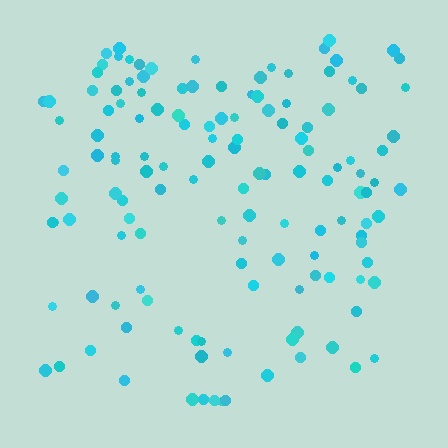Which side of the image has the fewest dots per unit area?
The bottom.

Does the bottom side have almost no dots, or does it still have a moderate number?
Still a moderate number, just noticeably fewer than the top.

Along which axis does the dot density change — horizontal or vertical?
Vertical.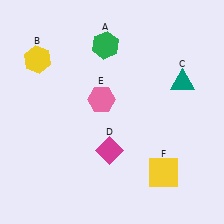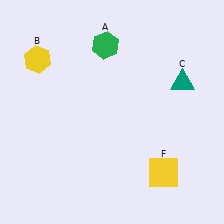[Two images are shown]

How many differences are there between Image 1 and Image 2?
There are 2 differences between the two images.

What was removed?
The magenta diamond (D), the pink hexagon (E) were removed in Image 2.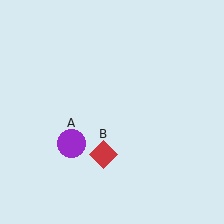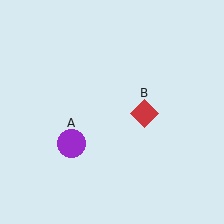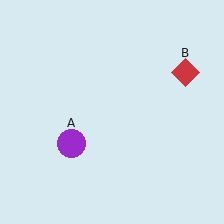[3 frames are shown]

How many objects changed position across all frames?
1 object changed position: red diamond (object B).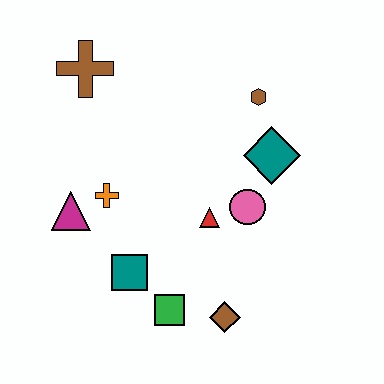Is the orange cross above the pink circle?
Yes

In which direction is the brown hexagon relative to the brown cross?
The brown hexagon is to the right of the brown cross.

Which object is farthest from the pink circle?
The brown cross is farthest from the pink circle.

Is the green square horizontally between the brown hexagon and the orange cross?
Yes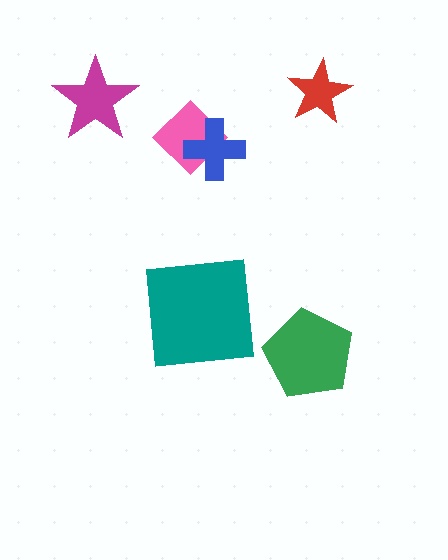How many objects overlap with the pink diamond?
1 object overlaps with the pink diamond.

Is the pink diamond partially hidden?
Yes, it is partially covered by another shape.